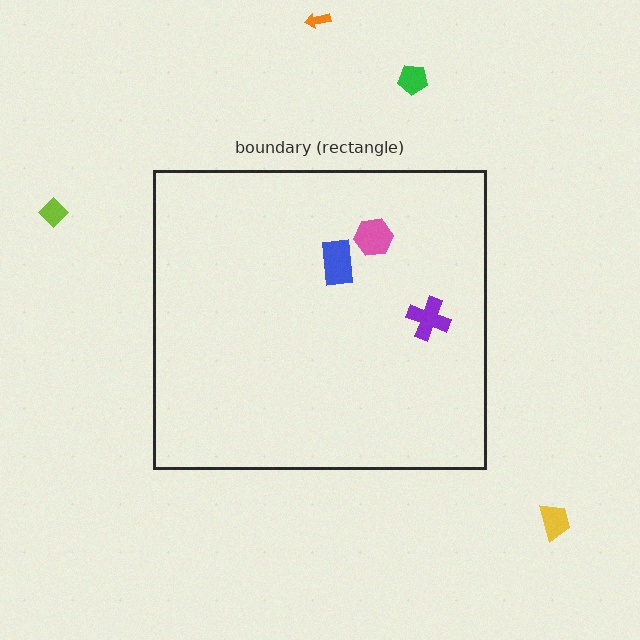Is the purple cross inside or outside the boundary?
Inside.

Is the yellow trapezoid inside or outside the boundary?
Outside.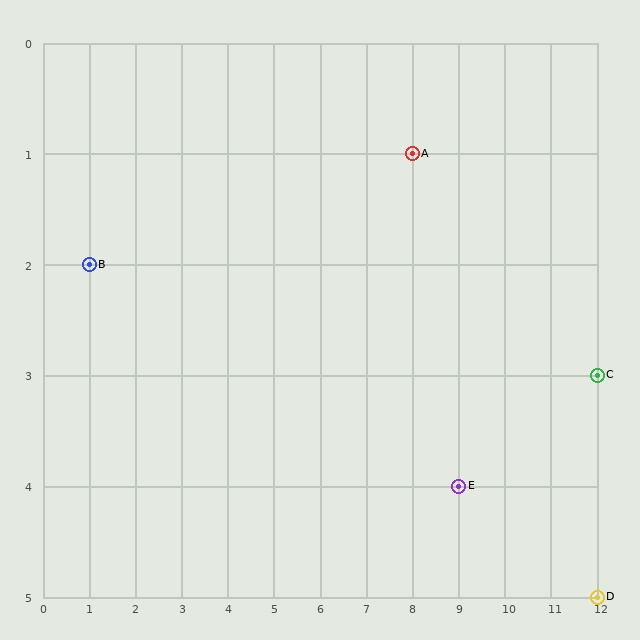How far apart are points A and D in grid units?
Points A and D are 4 columns and 4 rows apart (about 5.7 grid units diagonally).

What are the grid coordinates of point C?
Point C is at grid coordinates (12, 3).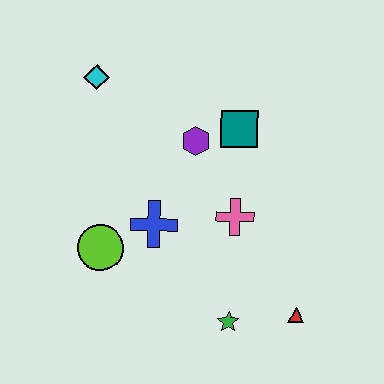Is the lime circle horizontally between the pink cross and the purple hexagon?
No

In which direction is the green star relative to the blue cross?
The green star is below the blue cross.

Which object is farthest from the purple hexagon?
The red triangle is farthest from the purple hexagon.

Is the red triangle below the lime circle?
Yes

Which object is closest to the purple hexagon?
The teal square is closest to the purple hexagon.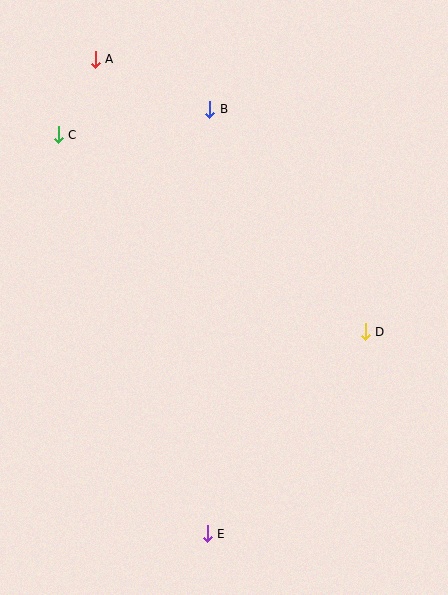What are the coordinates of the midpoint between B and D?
The midpoint between B and D is at (288, 220).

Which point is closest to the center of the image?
Point D at (365, 332) is closest to the center.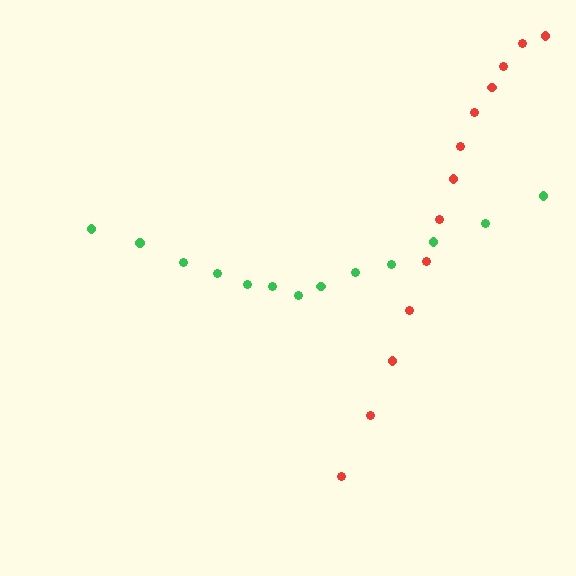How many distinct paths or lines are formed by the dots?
There are 2 distinct paths.